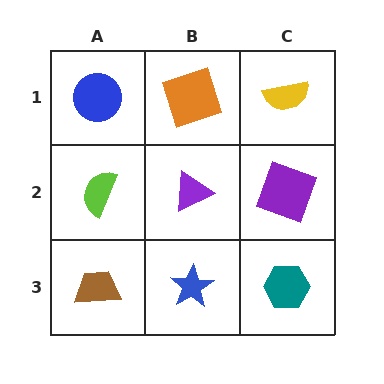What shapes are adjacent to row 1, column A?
A lime semicircle (row 2, column A), an orange square (row 1, column B).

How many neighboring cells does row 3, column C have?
2.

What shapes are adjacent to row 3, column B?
A purple triangle (row 2, column B), a brown trapezoid (row 3, column A), a teal hexagon (row 3, column C).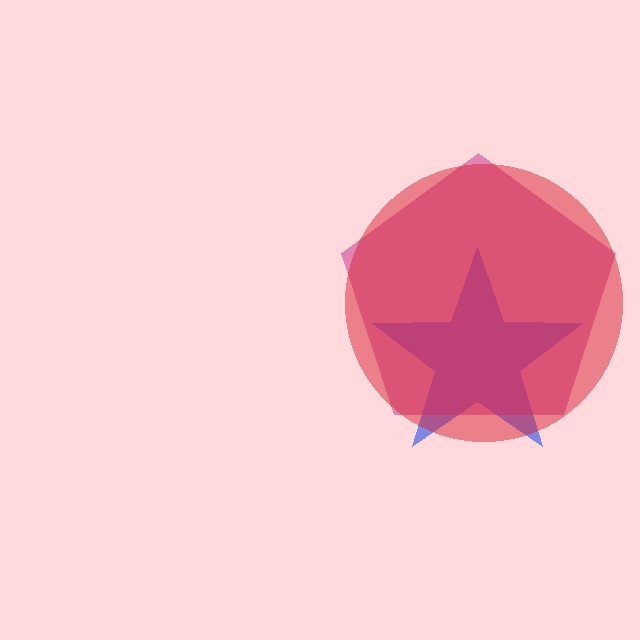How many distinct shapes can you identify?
There are 3 distinct shapes: a blue star, a magenta pentagon, a red circle.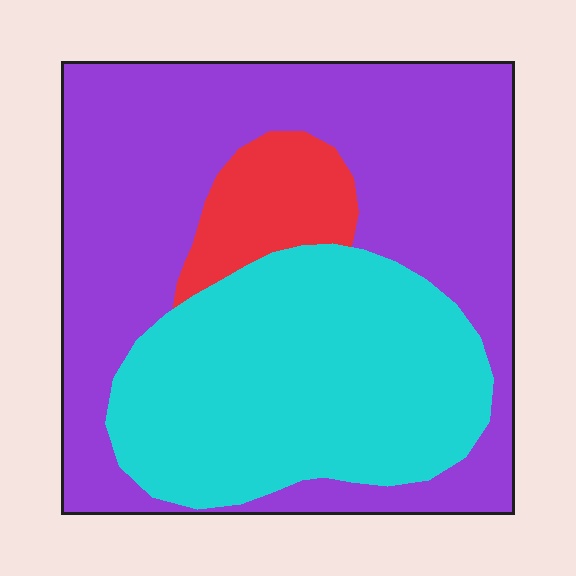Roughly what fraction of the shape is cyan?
Cyan covers around 35% of the shape.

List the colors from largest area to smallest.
From largest to smallest: purple, cyan, red.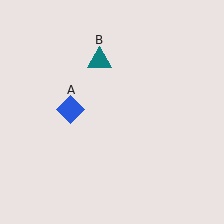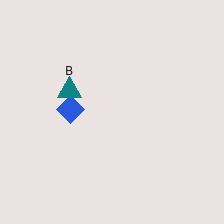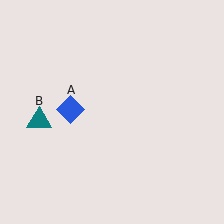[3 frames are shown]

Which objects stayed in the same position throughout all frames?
Blue diamond (object A) remained stationary.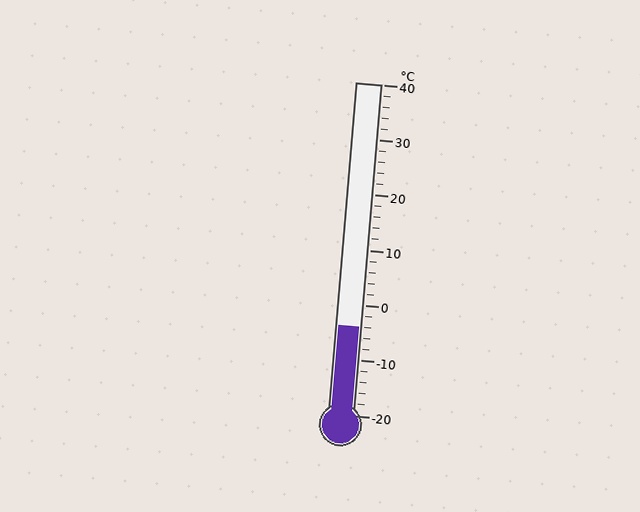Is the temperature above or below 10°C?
The temperature is below 10°C.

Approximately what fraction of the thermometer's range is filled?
The thermometer is filled to approximately 25% of its range.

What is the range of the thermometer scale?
The thermometer scale ranges from -20°C to 40°C.